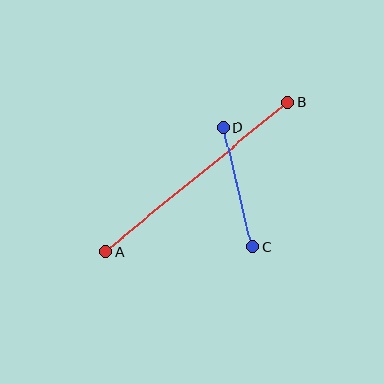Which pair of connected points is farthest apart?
Points A and B are farthest apart.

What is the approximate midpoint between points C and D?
The midpoint is at approximately (238, 187) pixels.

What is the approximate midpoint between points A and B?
The midpoint is at approximately (197, 177) pixels.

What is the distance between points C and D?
The distance is approximately 123 pixels.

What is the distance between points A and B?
The distance is approximately 236 pixels.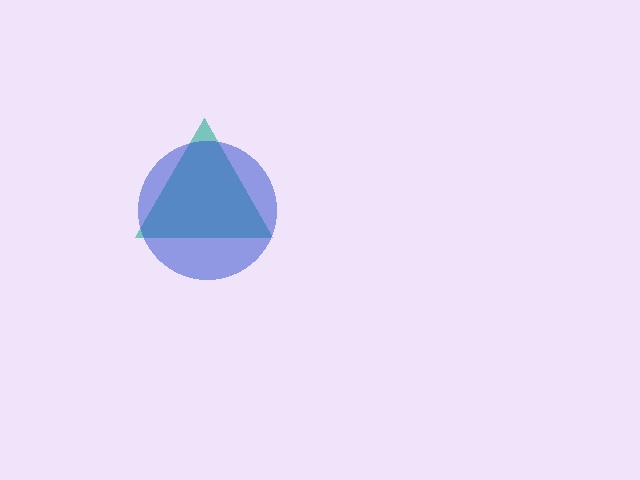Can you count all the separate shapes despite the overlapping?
Yes, there are 2 separate shapes.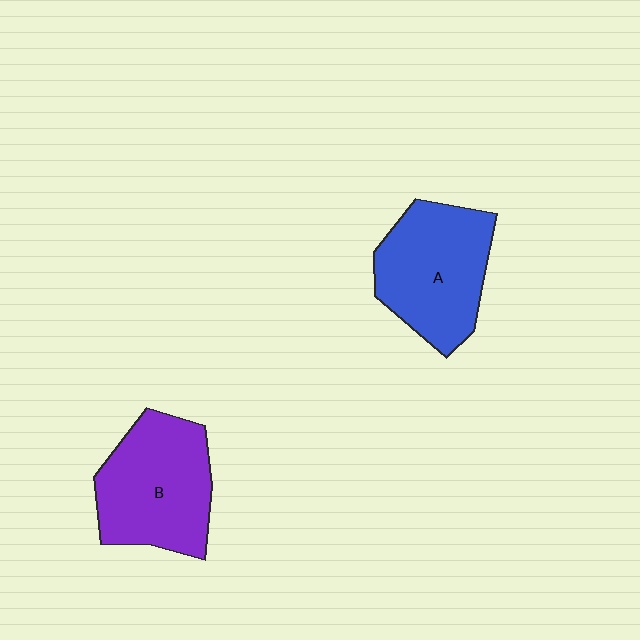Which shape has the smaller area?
Shape A (blue).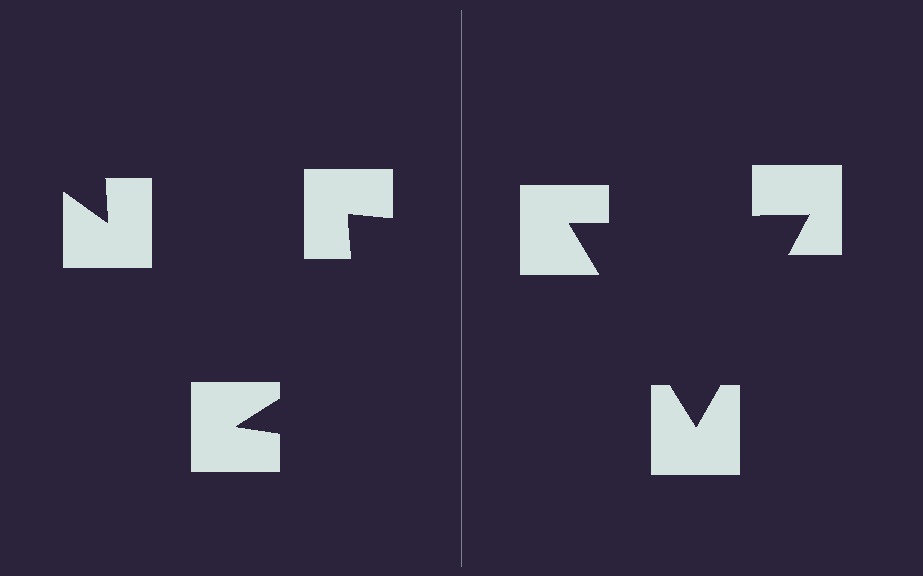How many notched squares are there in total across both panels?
6 — 3 on each side.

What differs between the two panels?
The notched squares are positioned identically on both sides; only the wedge orientations differ. On the right they align to a triangle; on the left they are misaligned.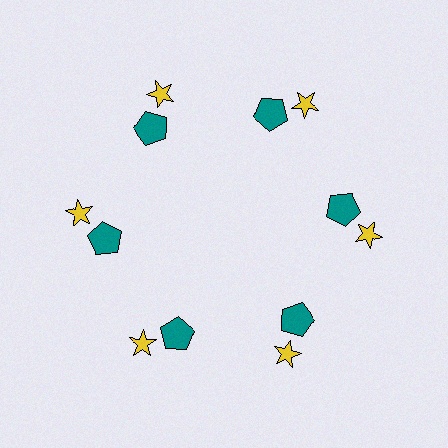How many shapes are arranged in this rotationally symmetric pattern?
There are 12 shapes, arranged in 6 groups of 2.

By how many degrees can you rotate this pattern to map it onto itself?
The pattern maps onto itself every 60 degrees of rotation.